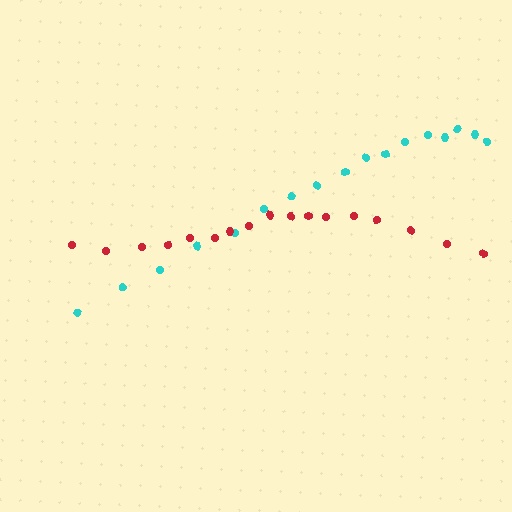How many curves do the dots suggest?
There are 2 distinct paths.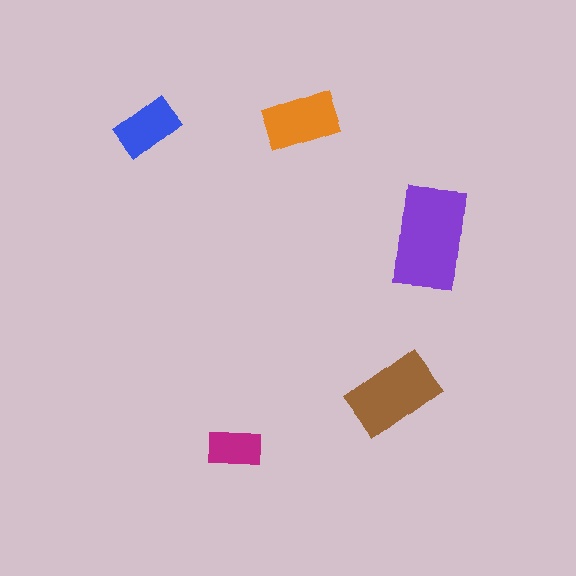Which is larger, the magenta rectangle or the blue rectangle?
The blue one.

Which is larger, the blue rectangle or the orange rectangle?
The orange one.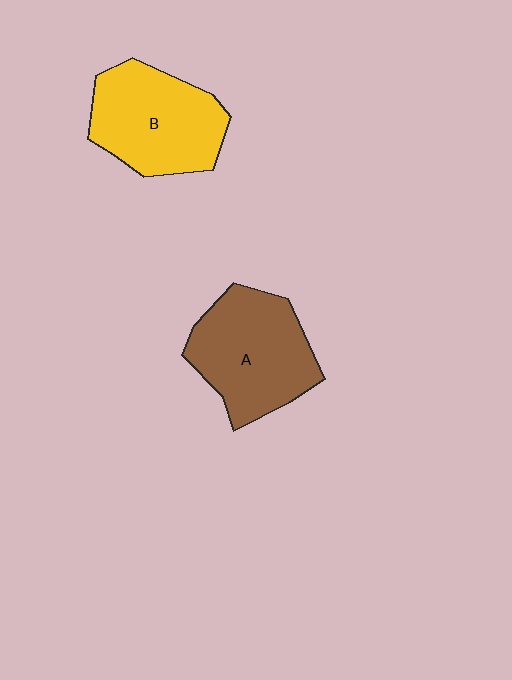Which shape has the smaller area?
Shape B (yellow).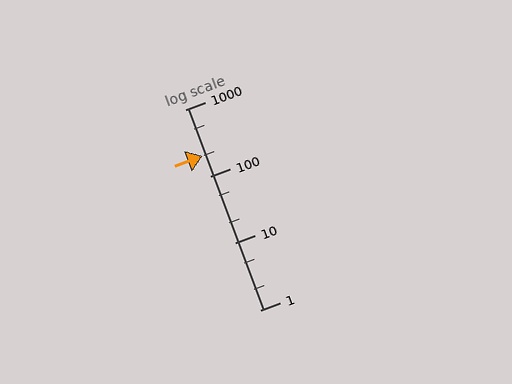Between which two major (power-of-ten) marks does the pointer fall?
The pointer is between 100 and 1000.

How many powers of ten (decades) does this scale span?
The scale spans 3 decades, from 1 to 1000.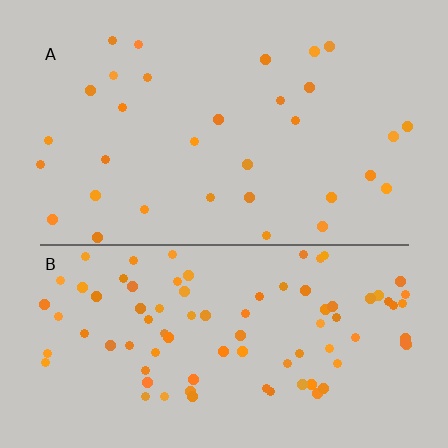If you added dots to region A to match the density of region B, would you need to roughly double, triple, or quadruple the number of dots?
Approximately triple.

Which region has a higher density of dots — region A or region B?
B (the bottom).